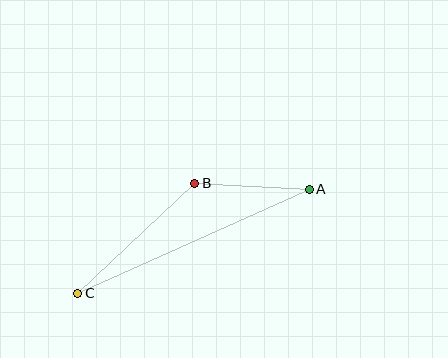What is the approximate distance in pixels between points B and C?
The distance between B and C is approximately 161 pixels.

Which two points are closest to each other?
Points A and B are closest to each other.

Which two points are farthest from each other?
Points A and C are farthest from each other.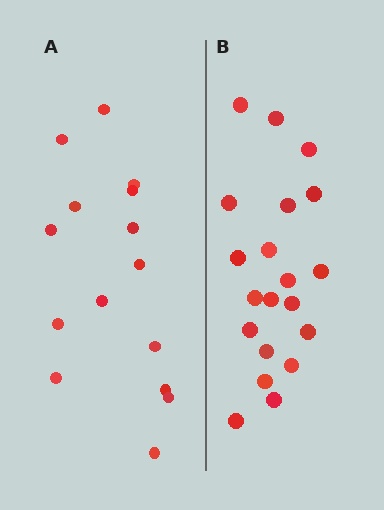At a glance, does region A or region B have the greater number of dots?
Region B (the right region) has more dots.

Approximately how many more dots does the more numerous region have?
Region B has about 5 more dots than region A.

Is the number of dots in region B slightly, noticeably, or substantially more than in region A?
Region B has noticeably more, but not dramatically so. The ratio is roughly 1.3 to 1.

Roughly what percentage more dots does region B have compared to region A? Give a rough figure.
About 35% more.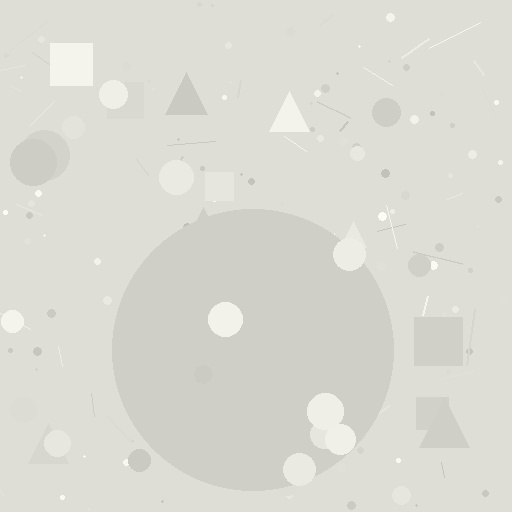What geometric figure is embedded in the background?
A circle is embedded in the background.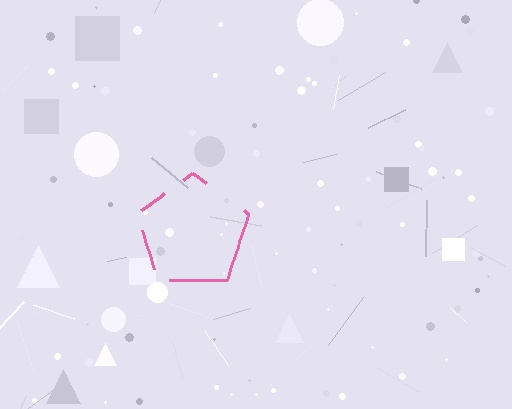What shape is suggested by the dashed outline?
The dashed outline suggests a pentagon.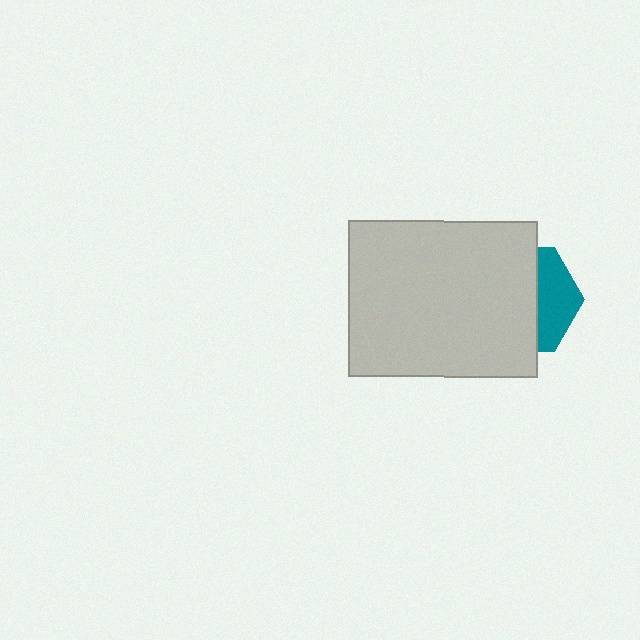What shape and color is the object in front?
The object in front is a light gray rectangle.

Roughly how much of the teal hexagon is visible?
A small part of it is visible (roughly 35%).